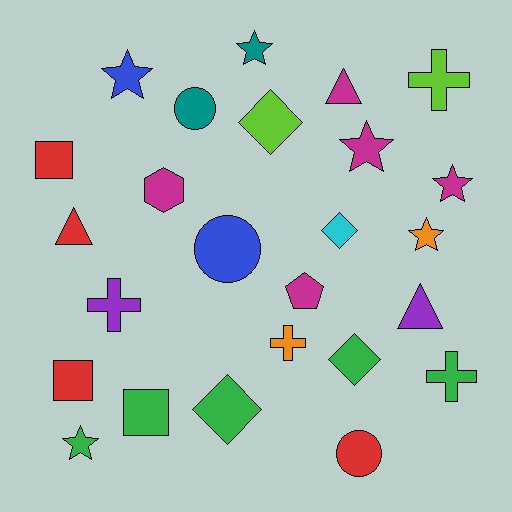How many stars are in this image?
There are 6 stars.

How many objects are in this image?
There are 25 objects.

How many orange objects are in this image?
There are 2 orange objects.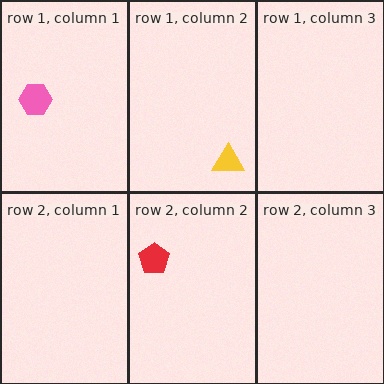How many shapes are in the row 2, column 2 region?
1.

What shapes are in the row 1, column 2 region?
The yellow triangle.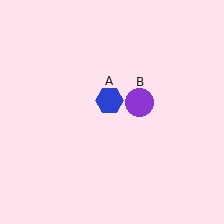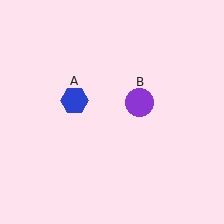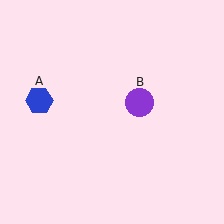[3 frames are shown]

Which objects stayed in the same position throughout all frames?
Purple circle (object B) remained stationary.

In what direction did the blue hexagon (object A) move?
The blue hexagon (object A) moved left.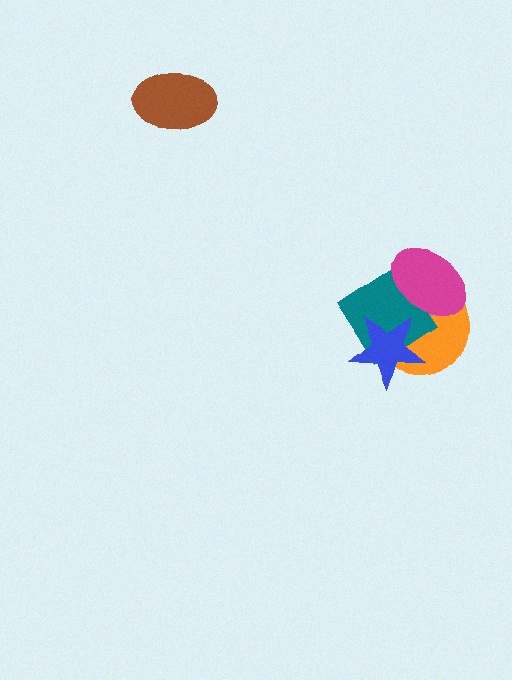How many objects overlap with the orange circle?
3 objects overlap with the orange circle.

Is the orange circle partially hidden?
Yes, it is partially covered by another shape.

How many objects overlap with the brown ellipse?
0 objects overlap with the brown ellipse.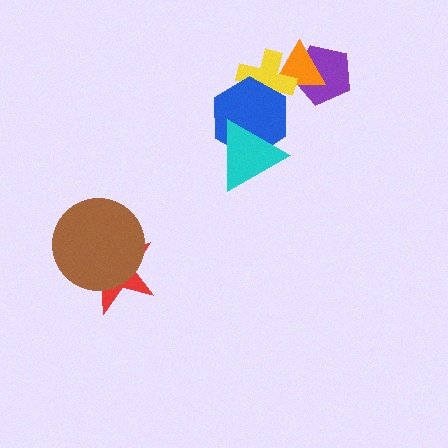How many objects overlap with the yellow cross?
2 objects overlap with the yellow cross.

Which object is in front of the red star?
The brown circle is in front of the red star.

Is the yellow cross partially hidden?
Yes, it is partially covered by another shape.